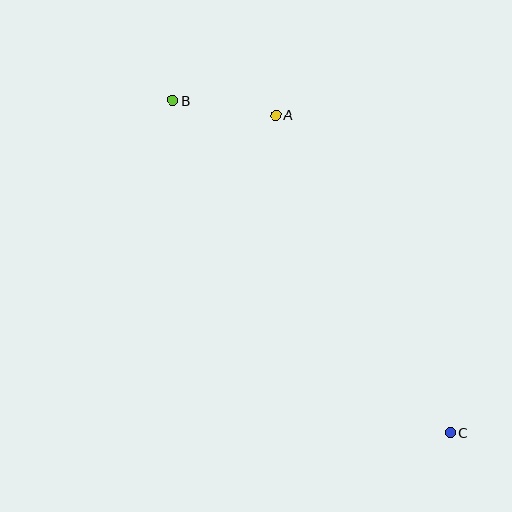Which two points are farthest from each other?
Points B and C are farthest from each other.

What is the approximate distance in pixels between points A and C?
The distance between A and C is approximately 362 pixels.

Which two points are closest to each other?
Points A and B are closest to each other.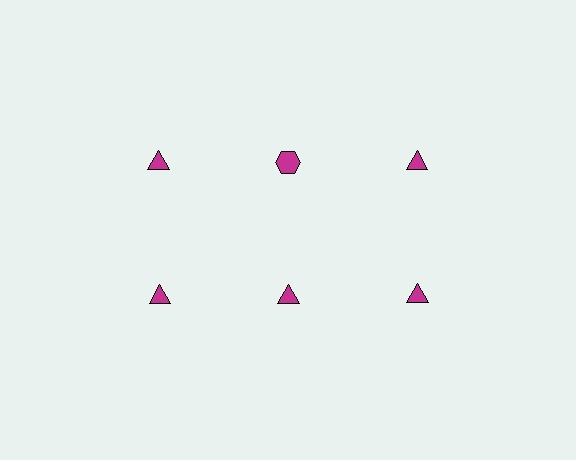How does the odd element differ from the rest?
It has a different shape: hexagon instead of triangle.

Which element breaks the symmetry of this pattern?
The magenta hexagon in the top row, second from left column breaks the symmetry. All other shapes are magenta triangles.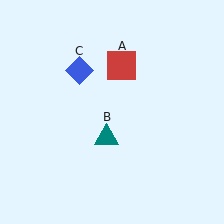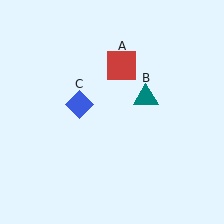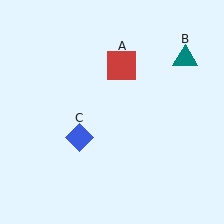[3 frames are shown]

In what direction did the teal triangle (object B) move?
The teal triangle (object B) moved up and to the right.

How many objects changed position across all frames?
2 objects changed position: teal triangle (object B), blue diamond (object C).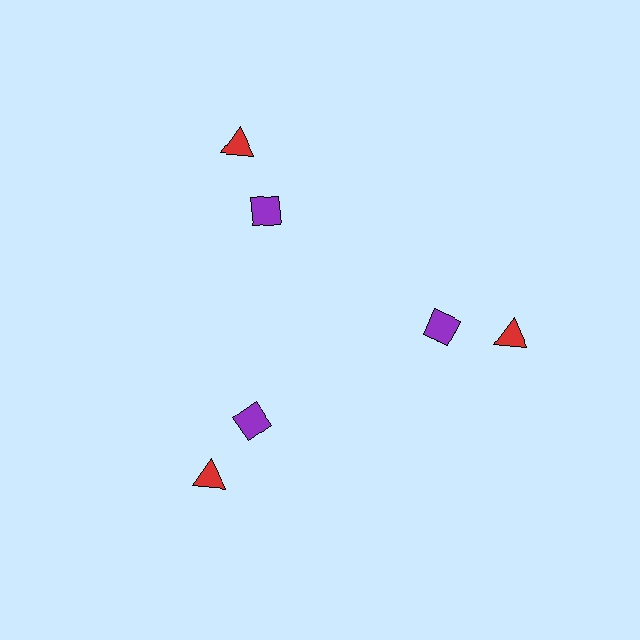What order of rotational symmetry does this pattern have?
This pattern has 3-fold rotational symmetry.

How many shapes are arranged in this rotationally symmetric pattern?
There are 6 shapes, arranged in 3 groups of 2.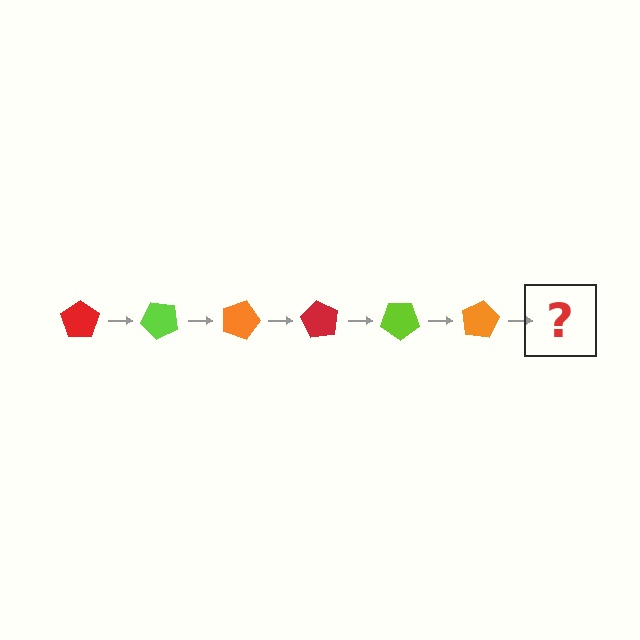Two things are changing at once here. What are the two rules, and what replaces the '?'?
The two rules are that it rotates 45 degrees each step and the color cycles through red, lime, and orange. The '?' should be a red pentagon, rotated 270 degrees from the start.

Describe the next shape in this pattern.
It should be a red pentagon, rotated 270 degrees from the start.